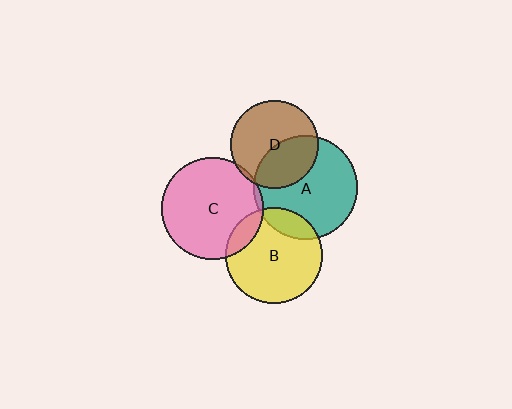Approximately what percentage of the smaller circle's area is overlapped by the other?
Approximately 10%.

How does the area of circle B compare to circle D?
Approximately 1.2 times.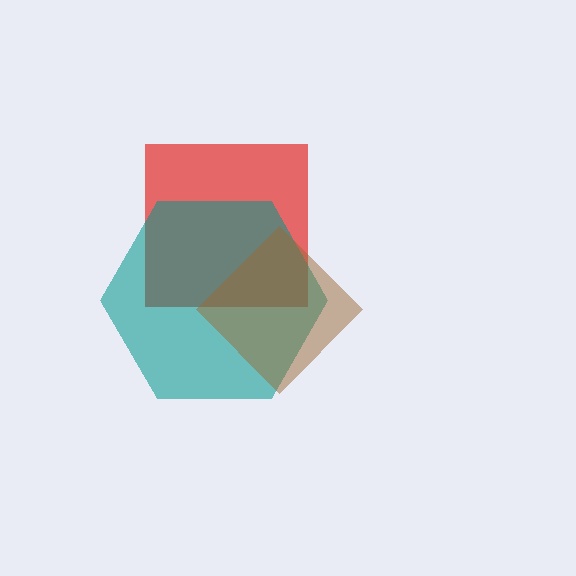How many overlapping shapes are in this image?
There are 3 overlapping shapes in the image.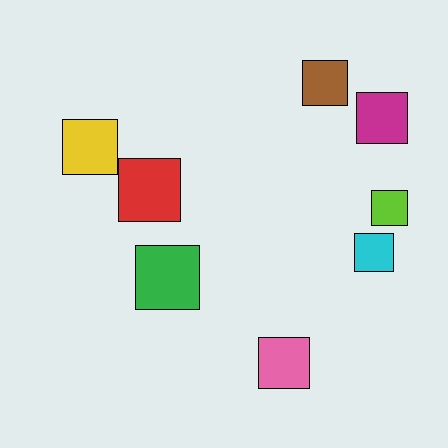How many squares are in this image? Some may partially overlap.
There are 8 squares.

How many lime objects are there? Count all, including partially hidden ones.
There is 1 lime object.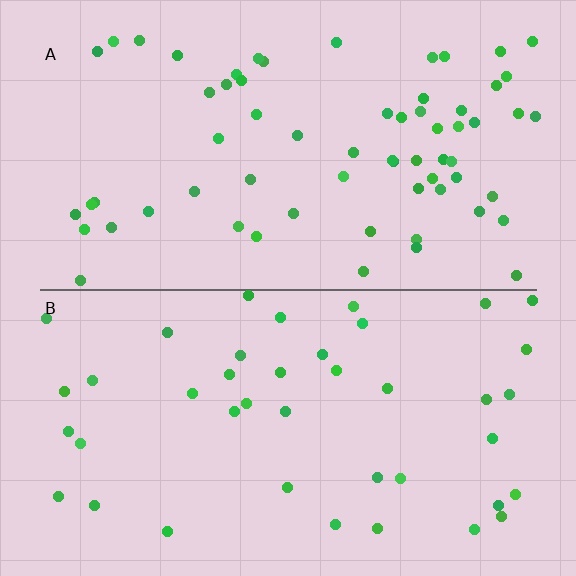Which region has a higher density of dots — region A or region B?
A (the top).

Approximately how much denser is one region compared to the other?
Approximately 1.6× — region A over region B.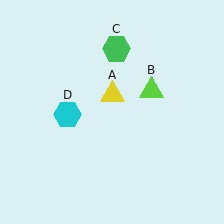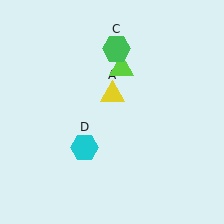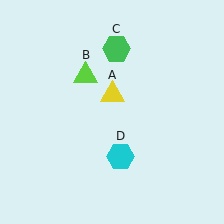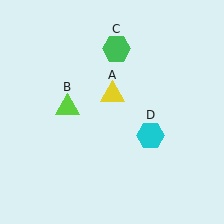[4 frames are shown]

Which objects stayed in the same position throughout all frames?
Yellow triangle (object A) and green hexagon (object C) remained stationary.